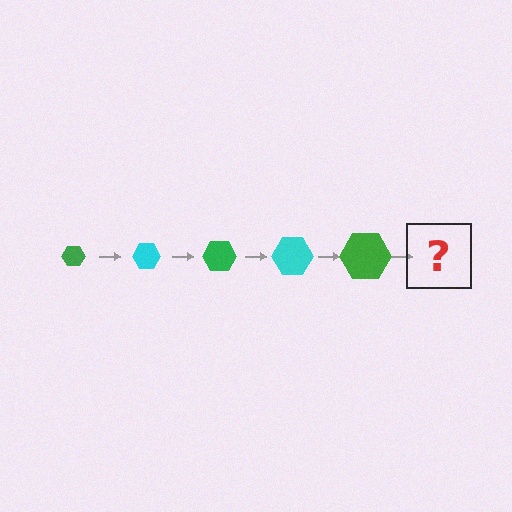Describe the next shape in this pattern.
It should be a cyan hexagon, larger than the previous one.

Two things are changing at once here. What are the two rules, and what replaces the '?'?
The two rules are that the hexagon grows larger each step and the color cycles through green and cyan. The '?' should be a cyan hexagon, larger than the previous one.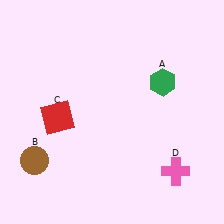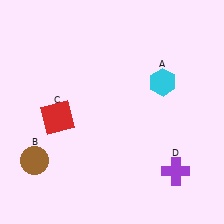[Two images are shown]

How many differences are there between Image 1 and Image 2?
There are 2 differences between the two images.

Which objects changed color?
A changed from green to cyan. D changed from pink to purple.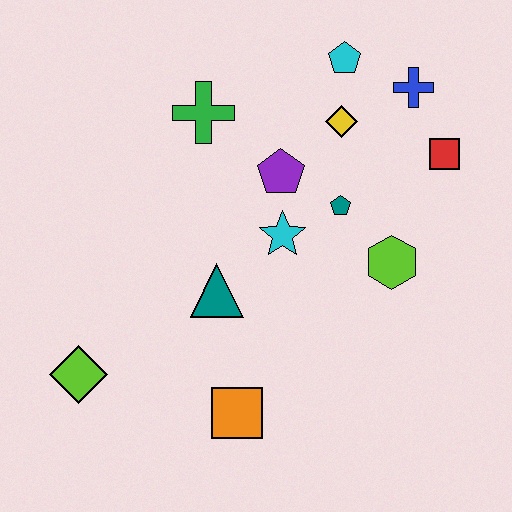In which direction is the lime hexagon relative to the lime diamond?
The lime hexagon is to the right of the lime diamond.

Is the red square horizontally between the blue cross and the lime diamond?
No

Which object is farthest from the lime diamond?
The blue cross is farthest from the lime diamond.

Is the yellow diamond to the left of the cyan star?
No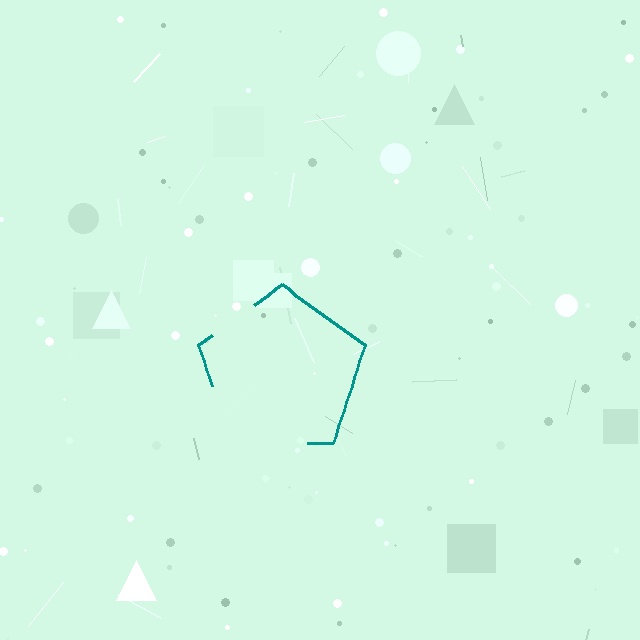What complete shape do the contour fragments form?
The contour fragments form a pentagon.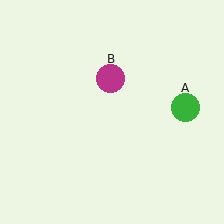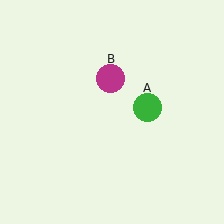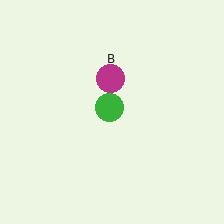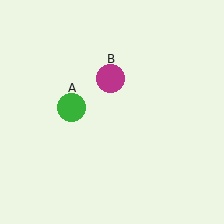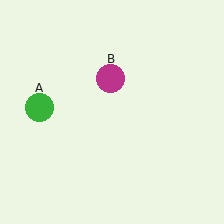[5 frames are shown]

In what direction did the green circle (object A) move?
The green circle (object A) moved left.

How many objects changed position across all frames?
1 object changed position: green circle (object A).